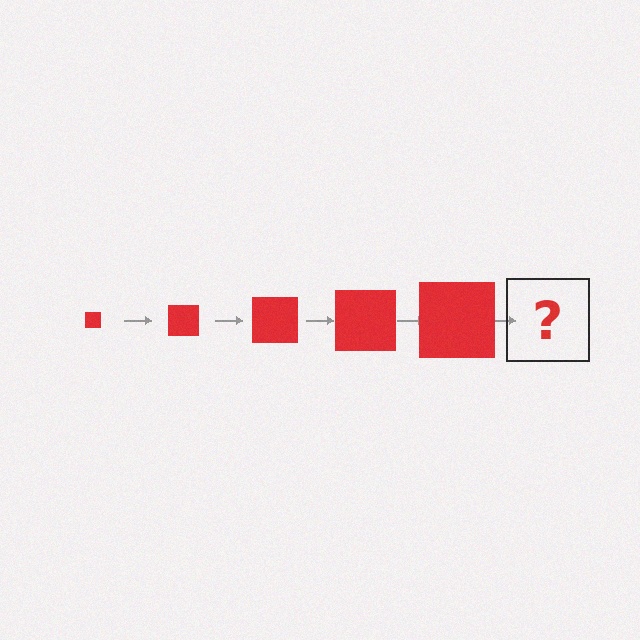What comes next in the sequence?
The next element should be a red square, larger than the previous one.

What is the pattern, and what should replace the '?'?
The pattern is that the square gets progressively larger each step. The '?' should be a red square, larger than the previous one.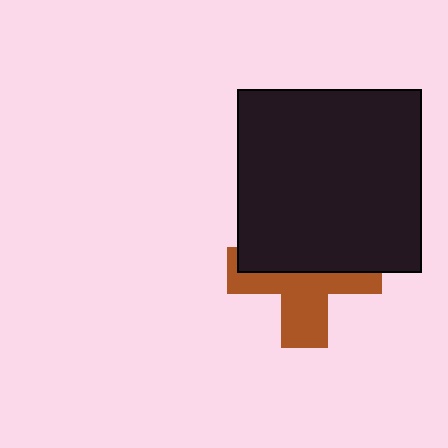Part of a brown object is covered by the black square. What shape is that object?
It is a cross.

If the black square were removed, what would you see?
You would see the complete brown cross.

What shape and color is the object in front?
The object in front is a black square.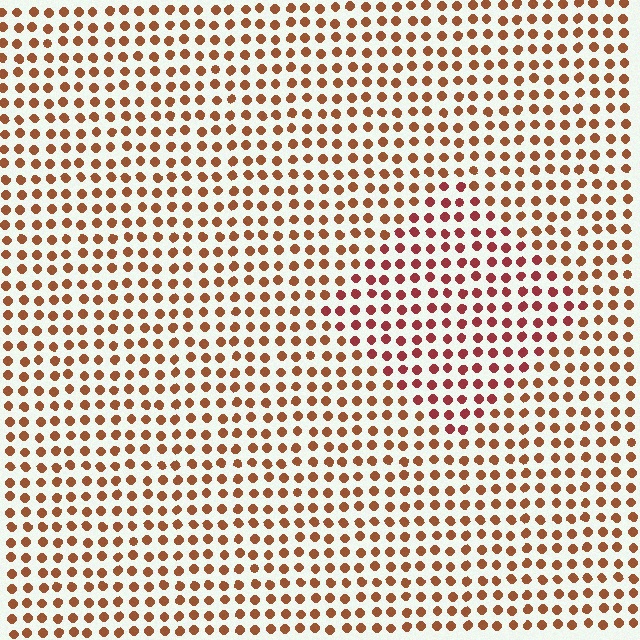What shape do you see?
I see a diamond.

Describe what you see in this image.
The image is filled with small brown elements in a uniform arrangement. A diamond-shaped region is visible where the elements are tinted to a slightly different hue, forming a subtle color boundary.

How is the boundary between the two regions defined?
The boundary is defined purely by a slight shift in hue (about 26 degrees). Spacing, size, and orientation are identical on both sides.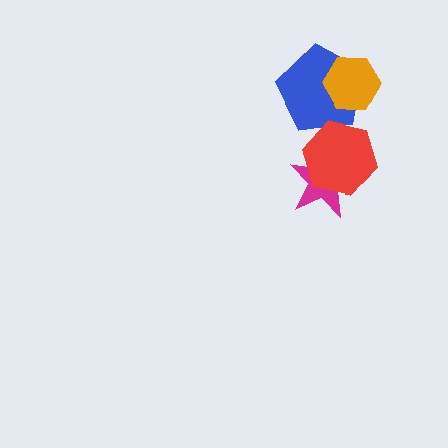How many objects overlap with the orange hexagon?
1 object overlaps with the orange hexagon.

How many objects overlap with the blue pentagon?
2 objects overlap with the blue pentagon.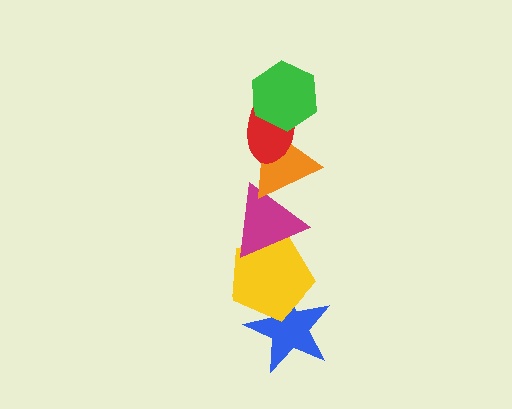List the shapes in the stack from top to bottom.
From top to bottom: the green hexagon, the red ellipse, the orange triangle, the magenta triangle, the yellow pentagon, the blue star.